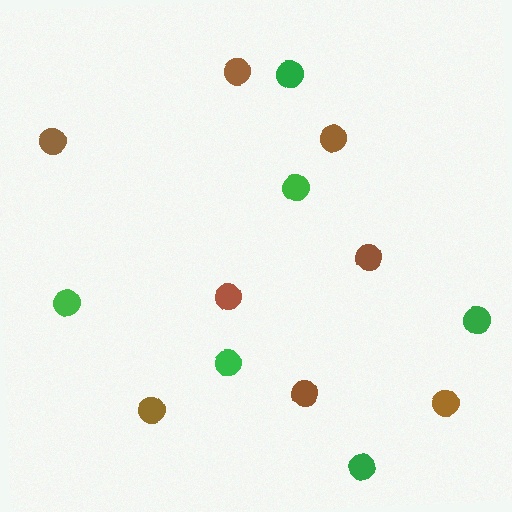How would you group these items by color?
There are 2 groups: one group of brown circles (8) and one group of green circles (6).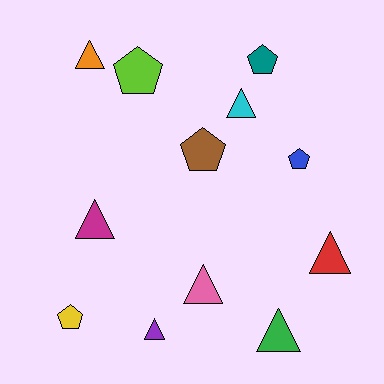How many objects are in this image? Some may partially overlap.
There are 12 objects.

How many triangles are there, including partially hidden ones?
There are 7 triangles.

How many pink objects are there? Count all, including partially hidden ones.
There is 1 pink object.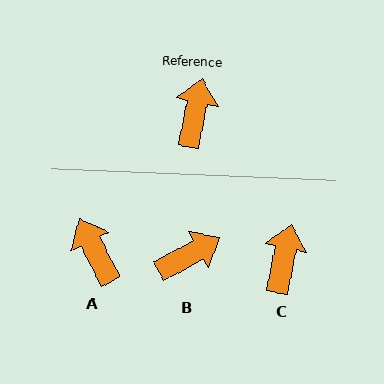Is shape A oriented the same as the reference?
No, it is off by about 38 degrees.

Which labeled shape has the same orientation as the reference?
C.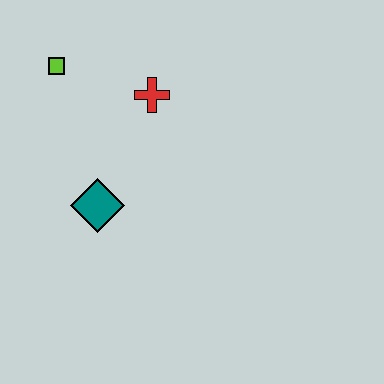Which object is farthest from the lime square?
The teal diamond is farthest from the lime square.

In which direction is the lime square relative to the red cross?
The lime square is to the left of the red cross.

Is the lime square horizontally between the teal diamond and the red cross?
No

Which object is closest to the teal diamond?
The red cross is closest to the teal diamond.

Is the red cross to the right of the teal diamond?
Yes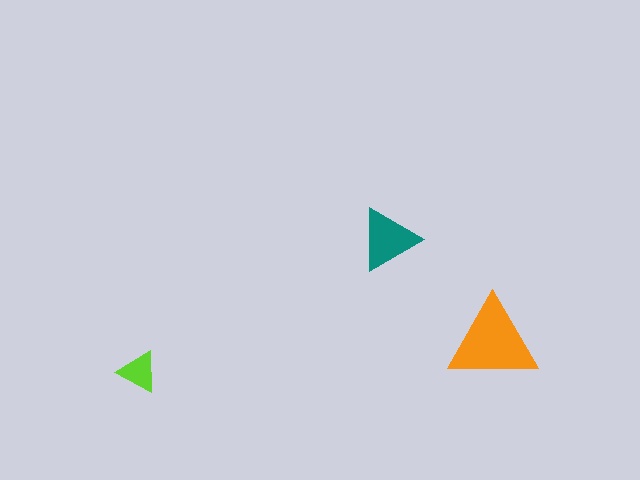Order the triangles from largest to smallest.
the orange one, the teal one, the lime one.